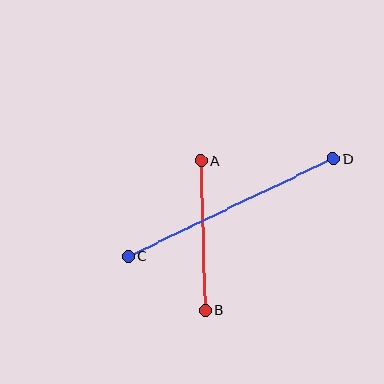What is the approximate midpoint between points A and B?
The midpoint is at approximately (203, 235) pixels.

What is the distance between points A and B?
The distance is approximately 150 pixels.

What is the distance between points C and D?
The distance is approximately 227 pixels.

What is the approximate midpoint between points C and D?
The midpoint is at approximately (231, 208) pixels.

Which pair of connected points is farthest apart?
Points C and D are farthest apart.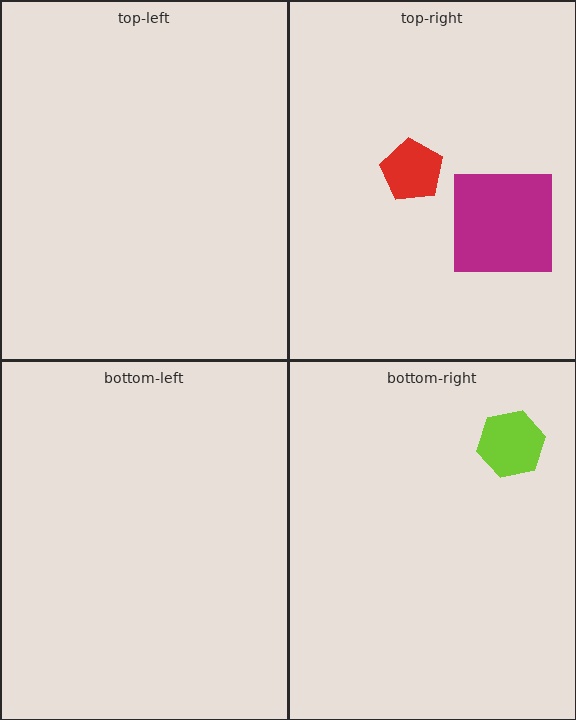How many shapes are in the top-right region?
2.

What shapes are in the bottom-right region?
The lime hexagon.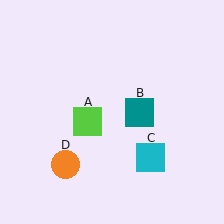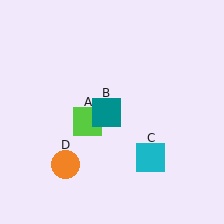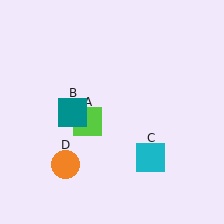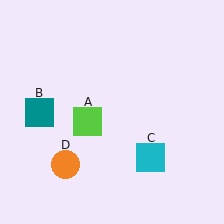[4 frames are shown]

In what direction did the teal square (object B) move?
The teal square (object B) moved left.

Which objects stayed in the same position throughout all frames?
Lime square (object A) and cyan square (object C) and orange circle (object D) remained stationary.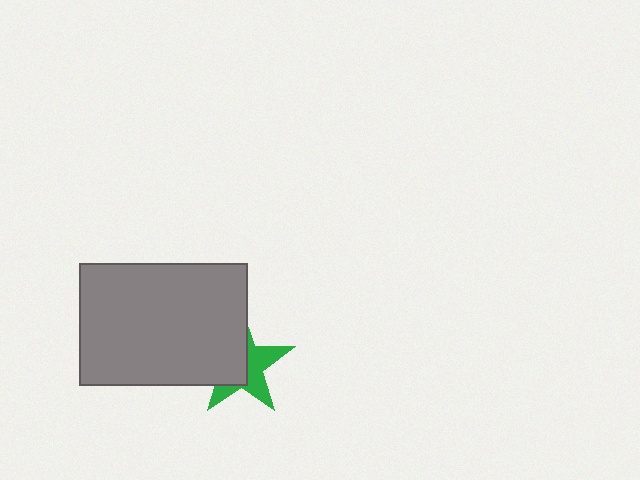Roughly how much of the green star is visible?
About half of it is visible (roughly 48%).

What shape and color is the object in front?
The object in front is a gray rectangle.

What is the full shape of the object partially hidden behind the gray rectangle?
The partially hidden object is a green star.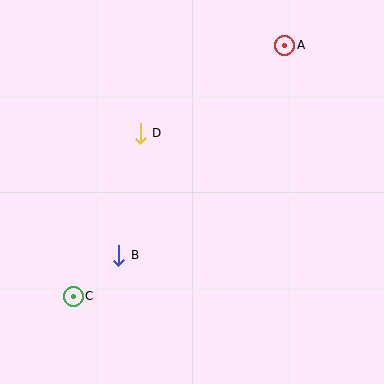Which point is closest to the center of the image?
Point D at (140, 133) is closest to the center.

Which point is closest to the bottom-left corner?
Point C is closest to the bottom-left corner.